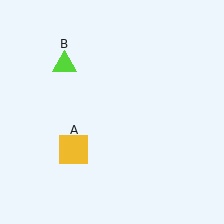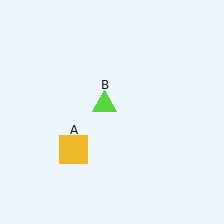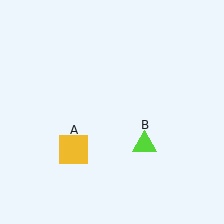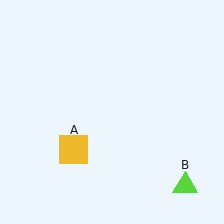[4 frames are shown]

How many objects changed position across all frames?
1 object changed position: lime triangle (object B).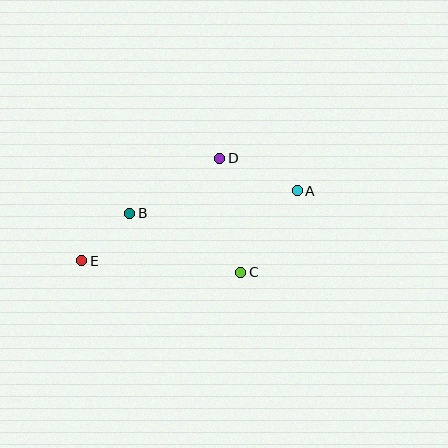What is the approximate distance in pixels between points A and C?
The distance between A and C is approximately 99 pixels.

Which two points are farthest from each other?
Points A and E are farthest from each other.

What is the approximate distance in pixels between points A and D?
The distance between A and D is approximately 84 pixels.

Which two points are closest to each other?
Points B and E are closest to each other.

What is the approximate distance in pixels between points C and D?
The distance between C and D is approximately 116 pixels.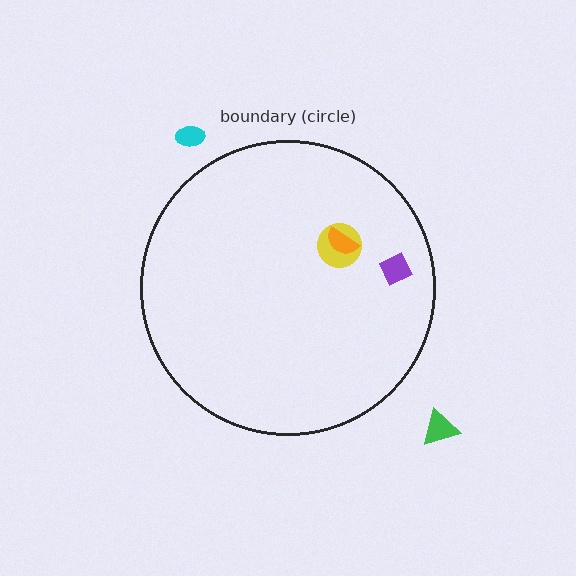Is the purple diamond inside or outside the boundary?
Inside.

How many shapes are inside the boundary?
3 inside, 2 outside.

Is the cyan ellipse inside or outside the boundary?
Outside.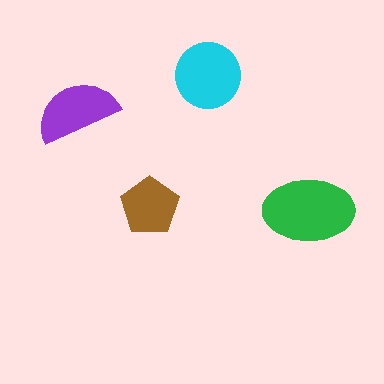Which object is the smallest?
The brown pentagon.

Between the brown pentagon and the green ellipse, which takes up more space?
The green ellipse.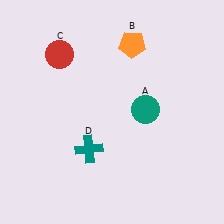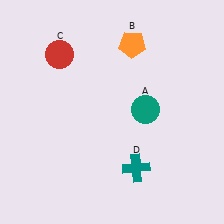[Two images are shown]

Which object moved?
The teal cross (D) moved right.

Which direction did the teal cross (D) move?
The teal cross (D) moved right.